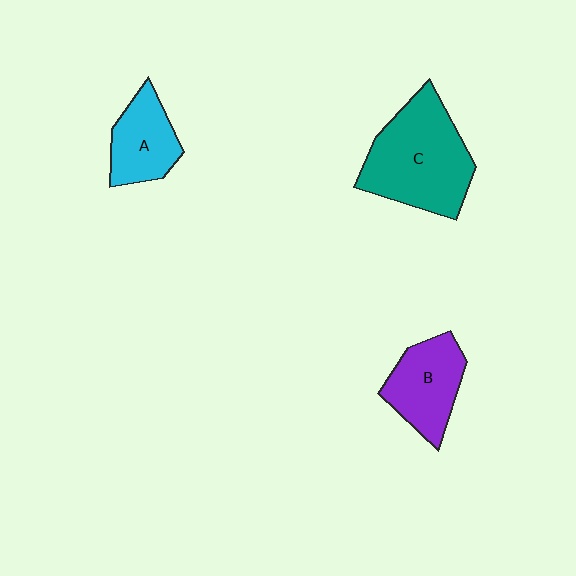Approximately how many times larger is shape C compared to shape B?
Approximately 1.6 times.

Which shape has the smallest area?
Shape A (cyan).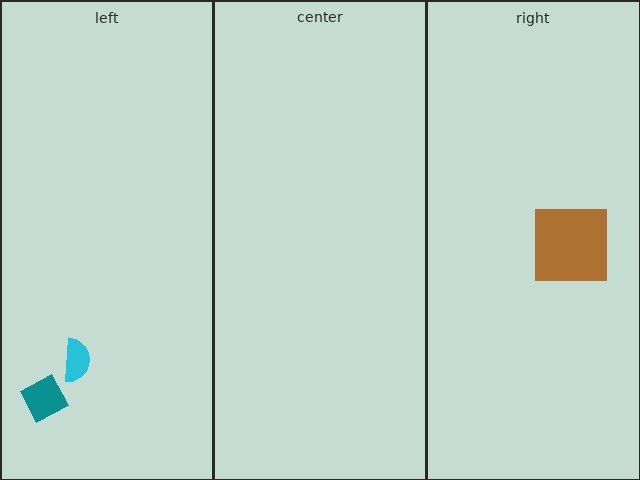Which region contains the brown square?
The right region.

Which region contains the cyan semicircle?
The left region.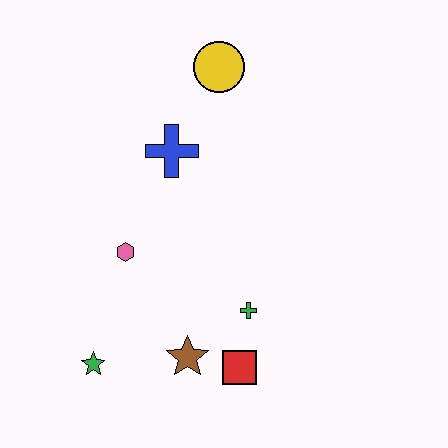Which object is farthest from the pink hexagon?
The yellow circle is farthest from the pink hexagon.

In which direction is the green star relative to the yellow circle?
The green star is below the yellow circle.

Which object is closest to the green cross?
The red square is closest to the green cross.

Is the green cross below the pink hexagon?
Yes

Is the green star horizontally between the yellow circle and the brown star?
No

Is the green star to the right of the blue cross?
No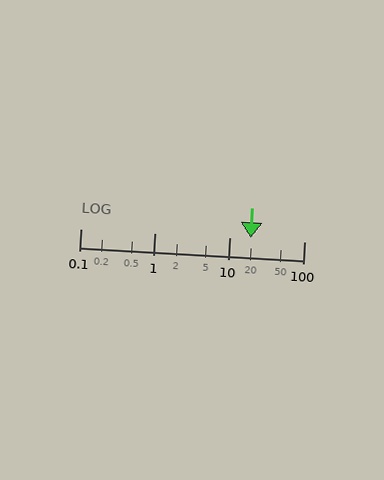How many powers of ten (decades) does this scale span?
The scale spans 3 decades, from 0.1 to 100.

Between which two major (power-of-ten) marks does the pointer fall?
The pointer is between 10 and 100.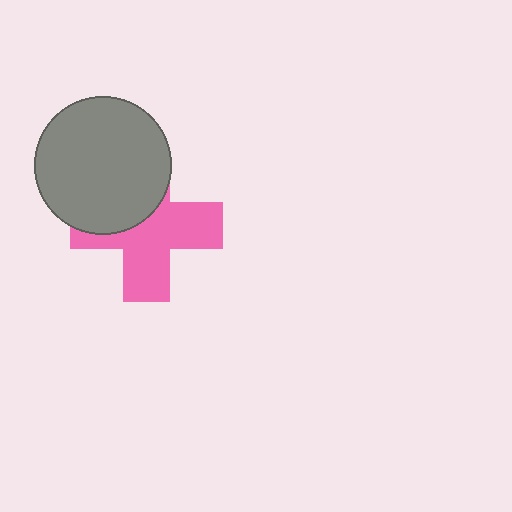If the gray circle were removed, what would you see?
You would see the complete pink cross.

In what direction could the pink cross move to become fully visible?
The pink cross could move down. That would shift it out from behind the gray circle entirely.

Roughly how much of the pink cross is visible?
About half of it is visible (roughly 61%).